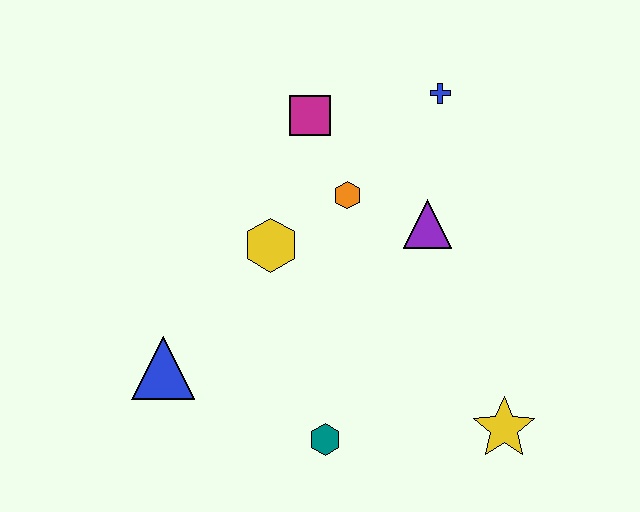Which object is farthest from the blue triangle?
The blue cross is farthest from the blue triangle.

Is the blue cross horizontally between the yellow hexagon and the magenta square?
No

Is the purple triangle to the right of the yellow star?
No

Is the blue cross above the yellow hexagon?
Yes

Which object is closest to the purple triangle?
The orange hexagon is closest to the purple triangle.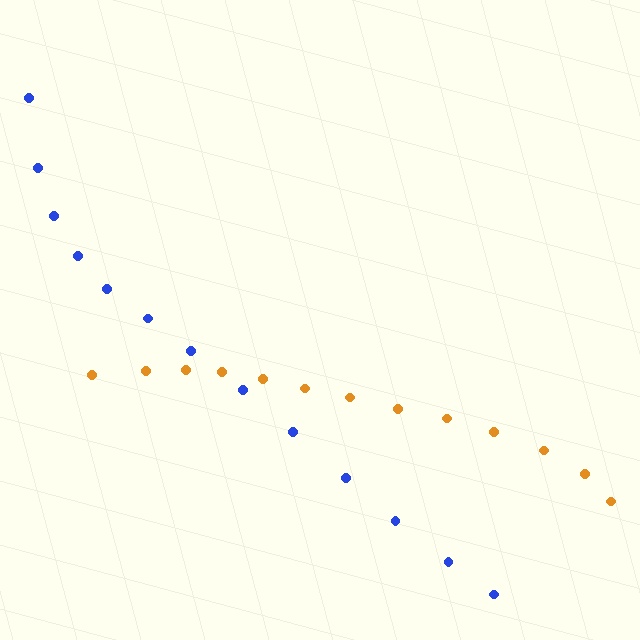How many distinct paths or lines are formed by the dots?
There are 2 distinct paths.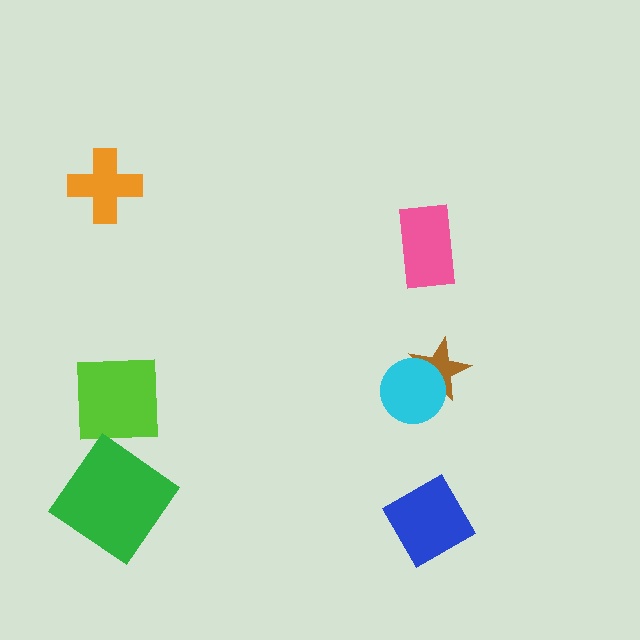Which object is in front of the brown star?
The cyan circle is in front of the brown star.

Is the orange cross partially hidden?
No, no other shape covers it.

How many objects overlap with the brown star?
1 object overlaps with the brown star.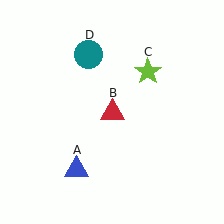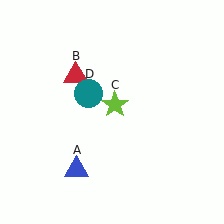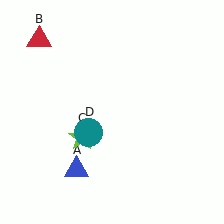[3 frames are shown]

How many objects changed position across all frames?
3 objects changed position: red triangle (object B), lime star (object C), teal circle (object D).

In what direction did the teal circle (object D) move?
The teal circle (object D) moved down.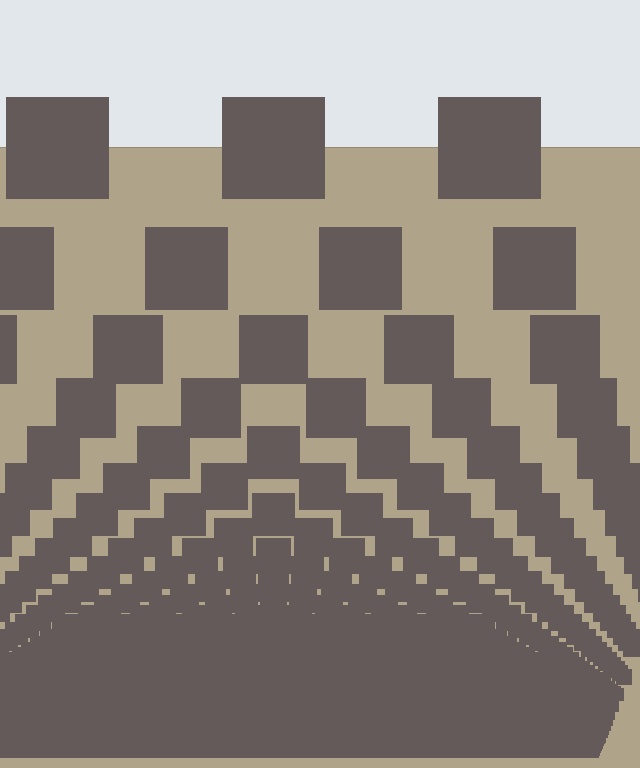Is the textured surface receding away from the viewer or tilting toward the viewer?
The surface appears to tilt toward the viewer. Texture elements get larger and sparser toward the top.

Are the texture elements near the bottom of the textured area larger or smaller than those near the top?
Smaller. The gradient is inverted — elements near the bottom are smaller and denser.